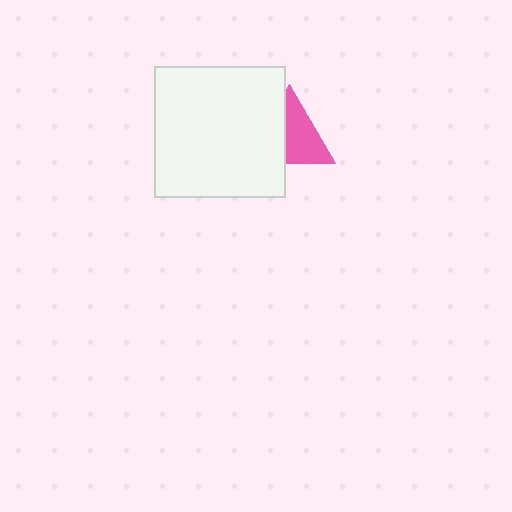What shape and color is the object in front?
The object in front is a white square.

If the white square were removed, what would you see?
You would see the complete pink triangle.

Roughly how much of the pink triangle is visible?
About half of it is visible (roughly 58%).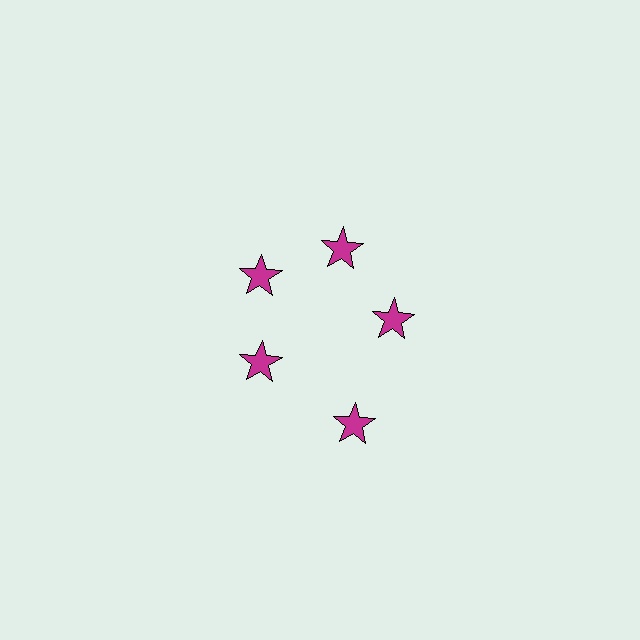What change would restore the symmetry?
The symmetry would be restored by moving it inward, back onto the ring so that all 5 stars sit at equal angles and equal distance from the center.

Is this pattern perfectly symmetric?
No. The 5 magenta stars are arranged in a ring, but one element near the 5 o'clock position is pushed outward from the center, breaking the 5-fold rotational symmetry.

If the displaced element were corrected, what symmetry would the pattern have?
It would have 5-fold rotational symmetry — the pattern would map onto itself every 72 degrees.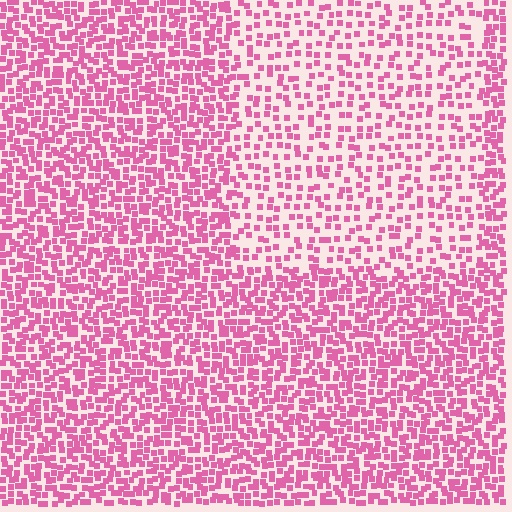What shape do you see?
I see a rectangle.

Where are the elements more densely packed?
The elements are more densely packed outside the rectangle boundary.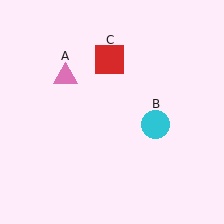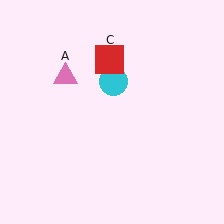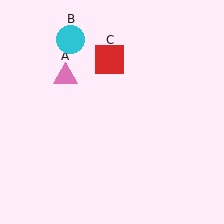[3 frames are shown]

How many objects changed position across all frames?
1 object changed position: cyan circle (object B).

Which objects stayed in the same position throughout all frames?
Pink triangle (object A) and red square (object C) remained stationary.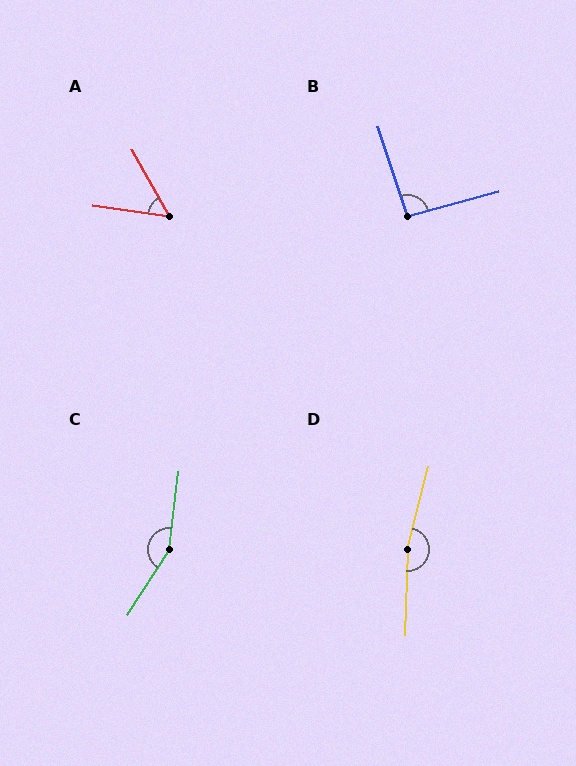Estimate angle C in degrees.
Approximately 154 degrees.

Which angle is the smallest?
A, at approximately 53 degrees.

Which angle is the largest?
D, at approximately 167 degrees.